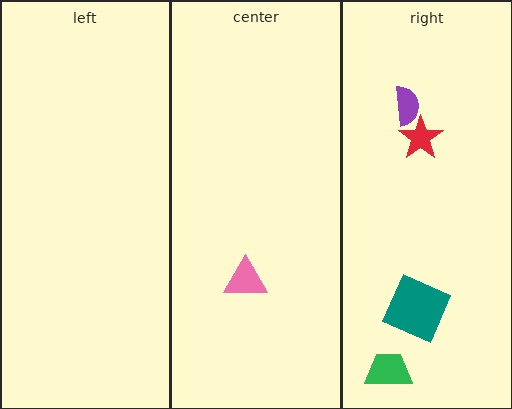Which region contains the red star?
The right region.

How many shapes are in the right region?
4.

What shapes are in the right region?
The red star, the green trapezoid, the teal square, the purple semicircle.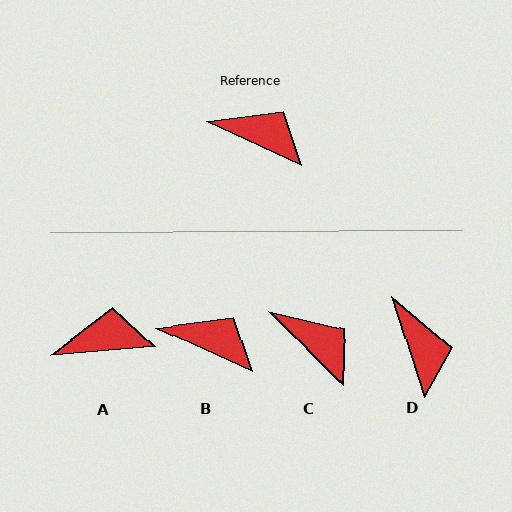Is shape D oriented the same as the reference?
No, it is off by about 48 degrees.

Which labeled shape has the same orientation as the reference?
B.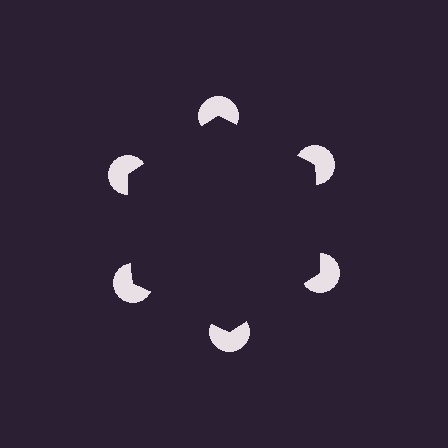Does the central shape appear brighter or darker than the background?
It typically appears slightly darker than the background, even though no actual brightness change is drawn.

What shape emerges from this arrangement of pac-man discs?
An illusory hexagon — its edges are inferred from the aligned wedge cuts in the pac-man discs, not physically drawn.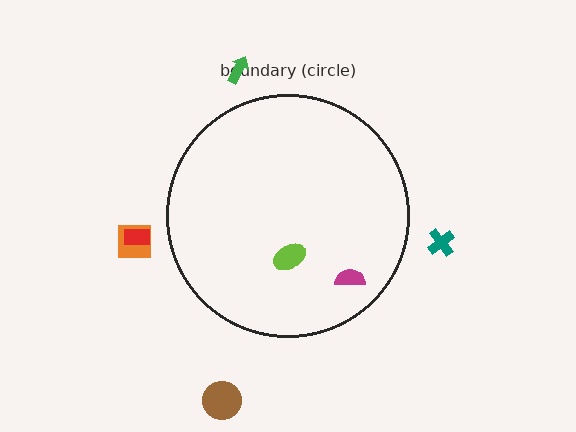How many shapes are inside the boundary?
2 inside, 5 outside.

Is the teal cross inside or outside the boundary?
Outside.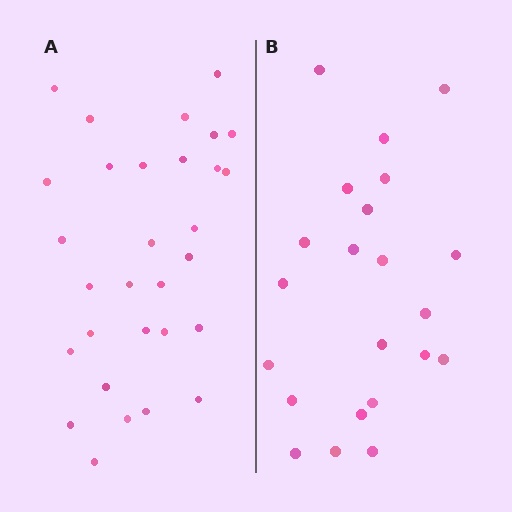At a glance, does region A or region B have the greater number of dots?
Region A (the left region) has more dots.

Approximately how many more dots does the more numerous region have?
Region A has roughly 8 or so more dots than region B.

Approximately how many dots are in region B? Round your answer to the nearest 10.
About 20 dots. (The exact count is 22, which rounds to 20.)